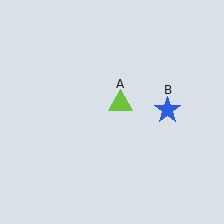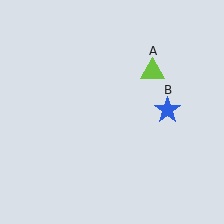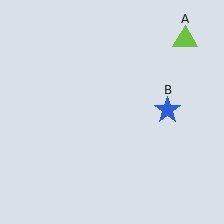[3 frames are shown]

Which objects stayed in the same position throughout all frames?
Blue star (object B) remained stationary.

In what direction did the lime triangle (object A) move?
The lime triangle (object A) moved up and to the right.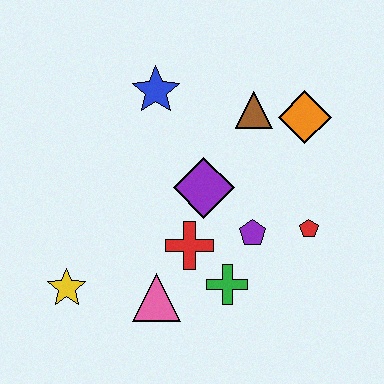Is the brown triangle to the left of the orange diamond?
Yes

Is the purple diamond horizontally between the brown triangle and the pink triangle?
Yes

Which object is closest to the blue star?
The brown triangle is closest to the blue star.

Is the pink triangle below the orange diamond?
Yes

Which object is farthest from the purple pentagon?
The yellow star is farthest from the purple pentagon.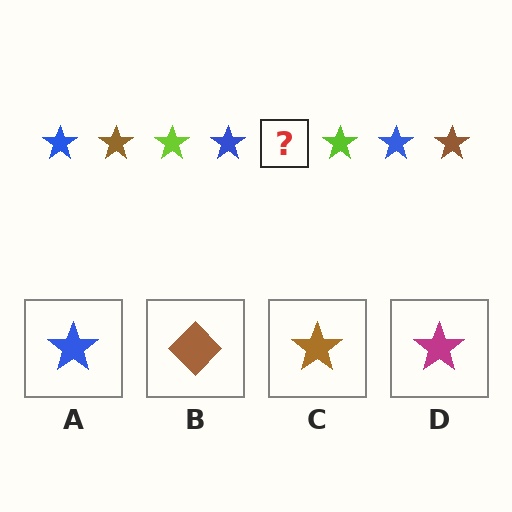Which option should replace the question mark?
Option C.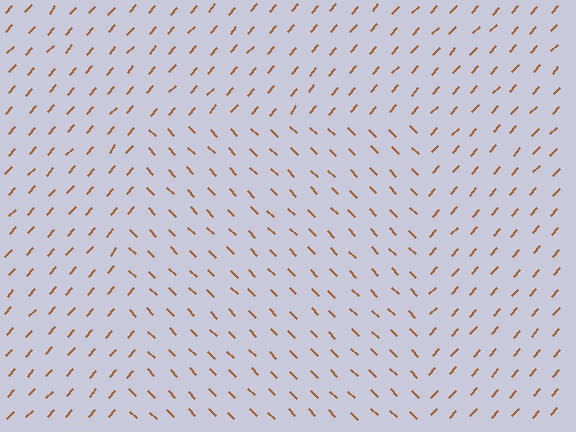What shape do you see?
I see a rectangle.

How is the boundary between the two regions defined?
The boundary is defined purely by a change in line orientation (approximately 87 degrees difference). All lines are the same color and thickness.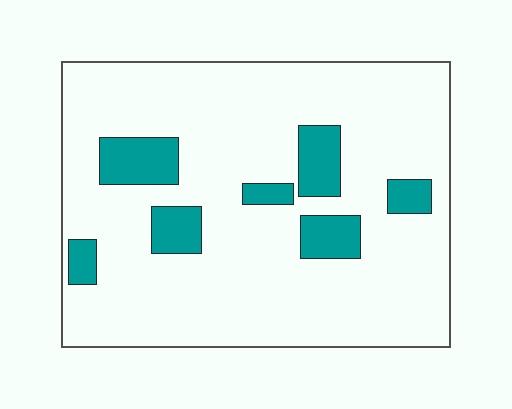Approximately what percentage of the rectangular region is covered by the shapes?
Approximately 15%.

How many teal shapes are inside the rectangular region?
7.